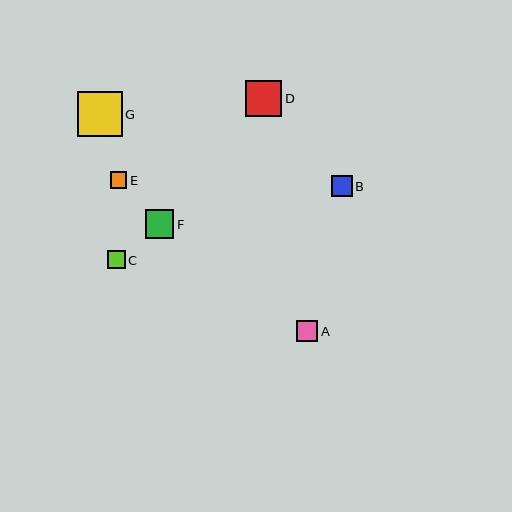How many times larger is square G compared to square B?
Square G is approximately 2.2 times the size of square B.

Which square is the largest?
Square G is the largest with a size of approximately 45 pixels.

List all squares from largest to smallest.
From largest to smallest: G, D, F, A, B, C, E.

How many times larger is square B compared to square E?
Square B is approximately 1.3 times the size of square E.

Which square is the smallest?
Square E is the smallest with a size of approximately 17 pixels.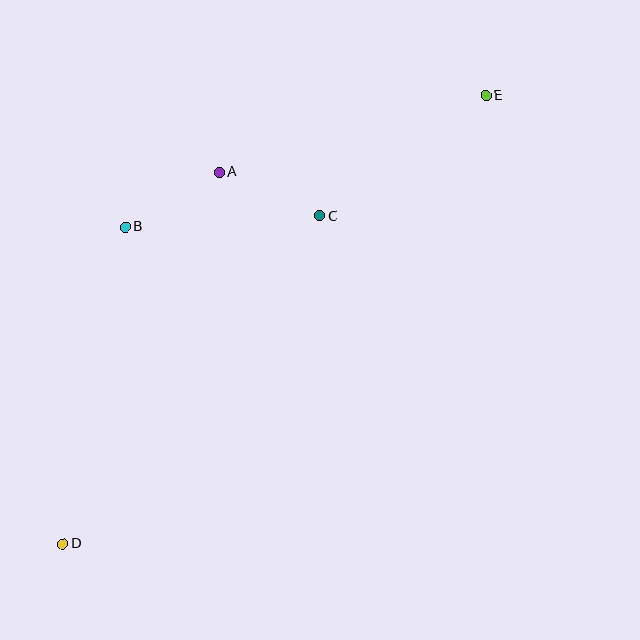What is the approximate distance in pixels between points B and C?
The distance between B and C is approximately 195 pixels.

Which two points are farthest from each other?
Points D and E are farthest from each other.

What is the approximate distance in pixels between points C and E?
The distance between C and E is approximately 205 pixels.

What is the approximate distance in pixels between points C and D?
The distance between C and D is approximately 417 pixels.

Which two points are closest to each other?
Points A and B are closest to each other.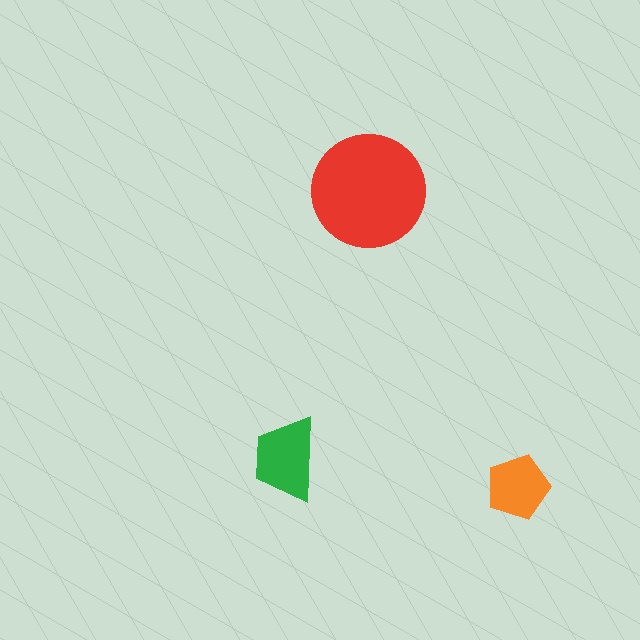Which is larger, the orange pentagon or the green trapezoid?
The green trapezoid.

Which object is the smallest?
The orange pentagon.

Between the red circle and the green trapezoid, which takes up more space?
The red circle.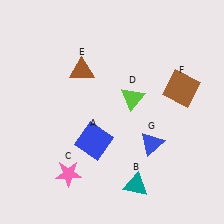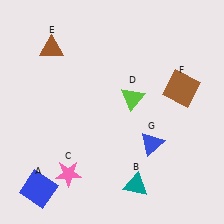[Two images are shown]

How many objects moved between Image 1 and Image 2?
2 objects moved between the two images.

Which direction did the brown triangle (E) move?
The brown triangle (E) moved left.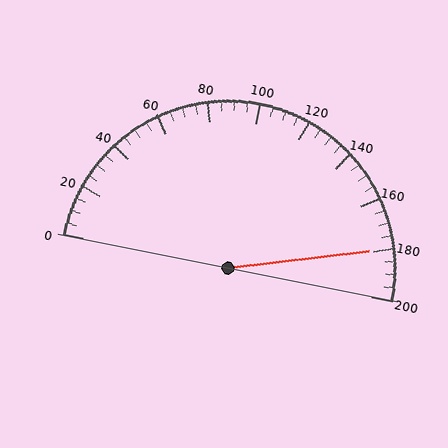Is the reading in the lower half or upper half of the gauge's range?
The reading is in the upper half of the range (0 to 200).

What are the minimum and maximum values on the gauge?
The gauge ranges from 0 to 200.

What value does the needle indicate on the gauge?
The needle indicates approximately 180.